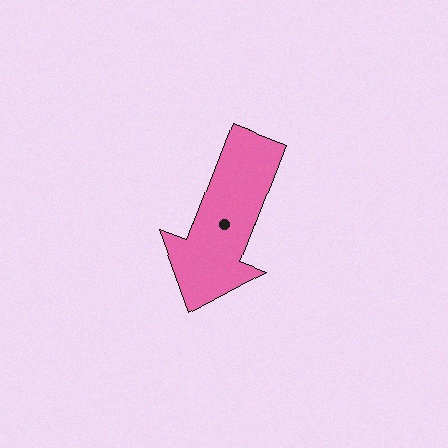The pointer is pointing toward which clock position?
Roughly 7 o'clock.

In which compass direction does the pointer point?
South.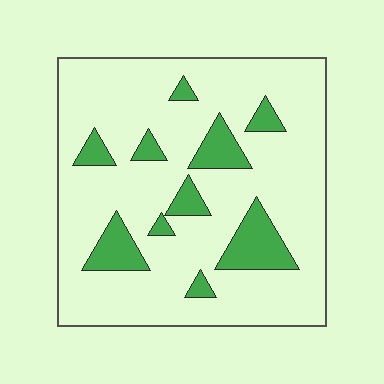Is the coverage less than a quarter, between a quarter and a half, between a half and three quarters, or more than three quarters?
Less than a quarter.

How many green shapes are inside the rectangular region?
10.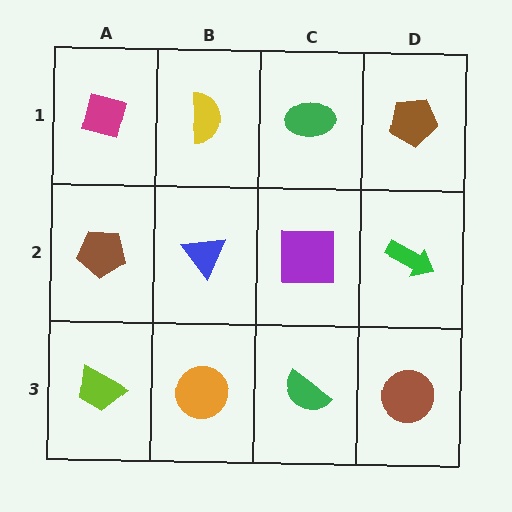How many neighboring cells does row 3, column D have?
2.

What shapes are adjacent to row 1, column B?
A blue triangle (row 2, column B), a magenta square (row 1, column A), a green ellipse (row 1, column C).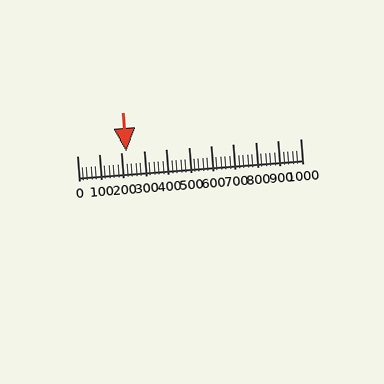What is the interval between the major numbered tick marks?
The major tick marks are spaced 100 units apart.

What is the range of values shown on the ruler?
The ruler shows values from 0 to 1000.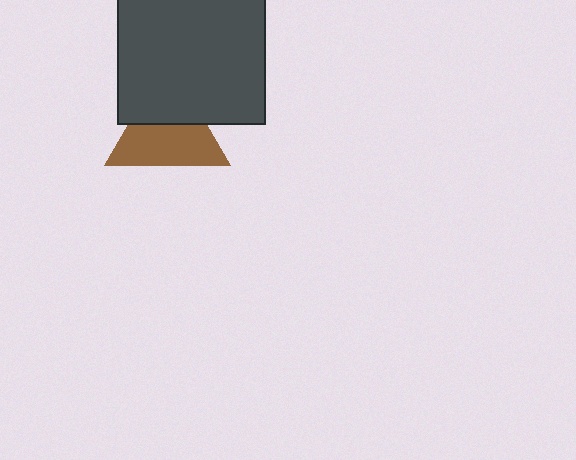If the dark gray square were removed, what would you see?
You would see the complete brown triangle.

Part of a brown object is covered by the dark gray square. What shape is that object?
It is a triangle.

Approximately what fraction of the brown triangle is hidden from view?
Roughly 40% of the brown triangle is hidden behind the dark gray square.